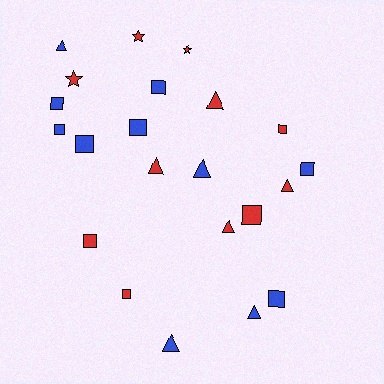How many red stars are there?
There are 3 red stars.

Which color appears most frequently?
Blue, with 11 objects.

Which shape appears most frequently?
Square, with 11 objects.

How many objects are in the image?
There are 22 objects.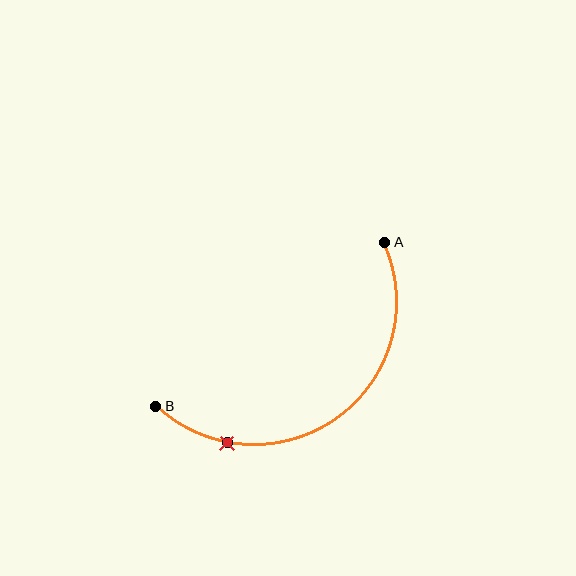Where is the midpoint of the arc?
The arc midpoint is the point on the curve farthest from the straight line joining A and B. It sits below and to the right of that line.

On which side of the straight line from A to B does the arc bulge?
The arc bulges below and to the right of the straight line connecting A and B.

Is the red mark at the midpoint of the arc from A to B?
No. The red mark lies on the arc but is closer to endpoint B. The arc midpoint would be at the point on the curve equidistant along the arc from both A and B.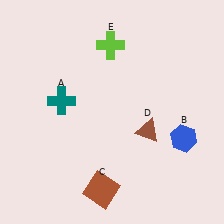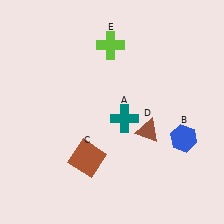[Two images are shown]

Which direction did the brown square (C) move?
The brown square (C) moved up.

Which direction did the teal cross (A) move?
The teal cross (A) moved right.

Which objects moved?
The objects that moved are: the teal cross (A), the brown square (C).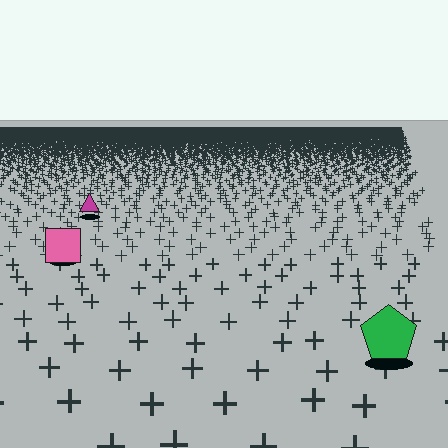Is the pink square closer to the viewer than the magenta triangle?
Yes. The pink square is closer — you can tell from the texture gradient: the ground texture is coarser near it.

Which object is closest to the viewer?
The green pentagon is closest. The texture marks near it are larger and more spread out.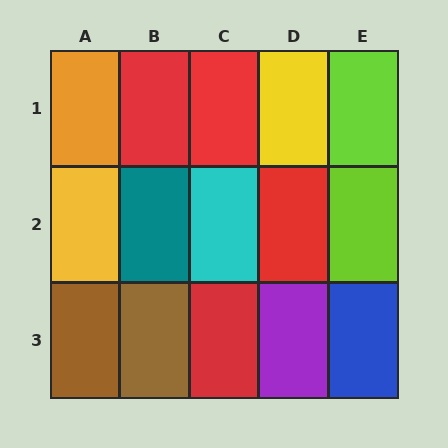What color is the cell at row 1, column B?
Red.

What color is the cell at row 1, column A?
Orange.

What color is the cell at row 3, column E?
Blue.